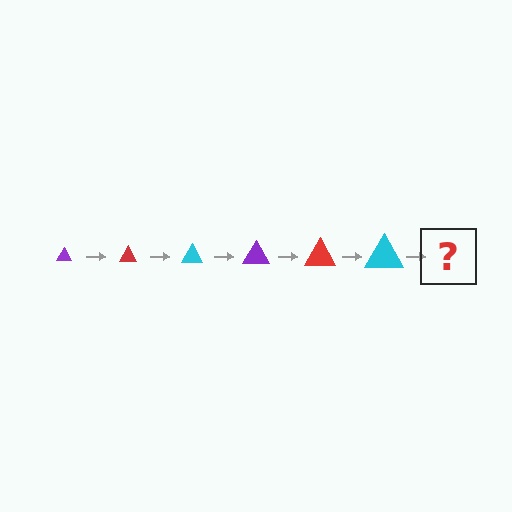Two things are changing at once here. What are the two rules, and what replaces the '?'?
The two rules are that the triangle grows larger each step and the color cycles through purple, red, and cyan. The '?' should be a purple triangle, larger than the previous one.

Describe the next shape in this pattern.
It should be a purple triangle, larger than the previous one.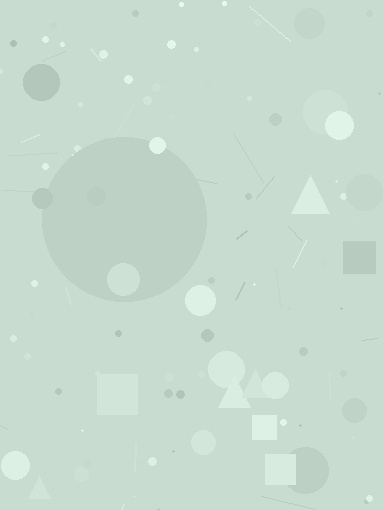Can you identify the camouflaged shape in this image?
The camouflaged shape is a circle.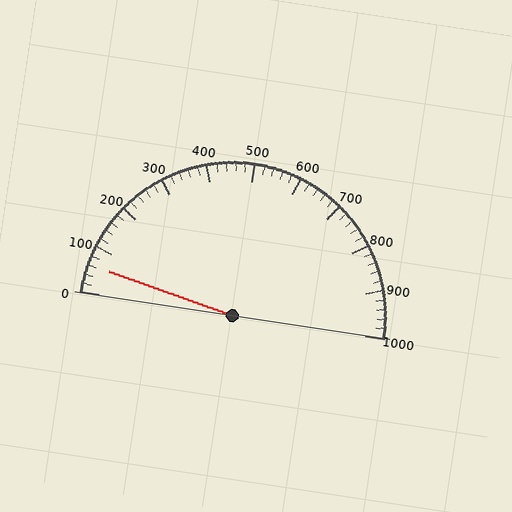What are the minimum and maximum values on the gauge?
The gauge ranges from 0 to 1000.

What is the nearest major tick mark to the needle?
The nearest major tick mark is 100.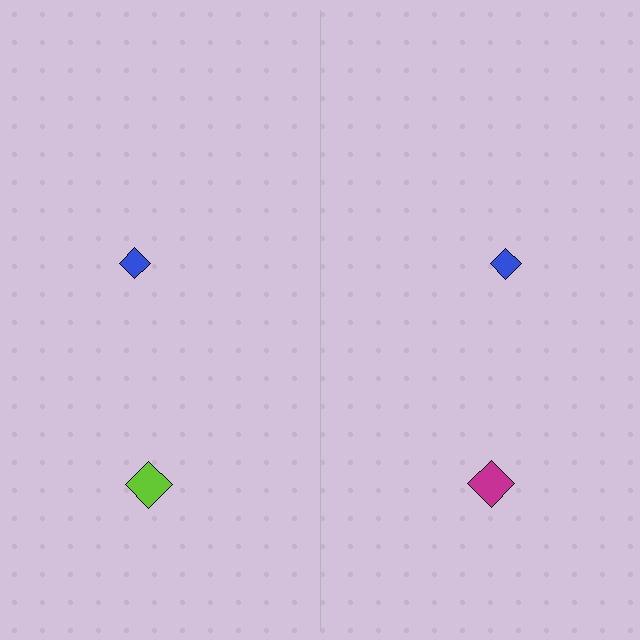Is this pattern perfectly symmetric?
No, the pattern is not perfectly symmetric. The magenta diamond on the right side breaks the symmetry — its mirror counterpart is lime.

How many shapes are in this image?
There are 4 shapes in this image.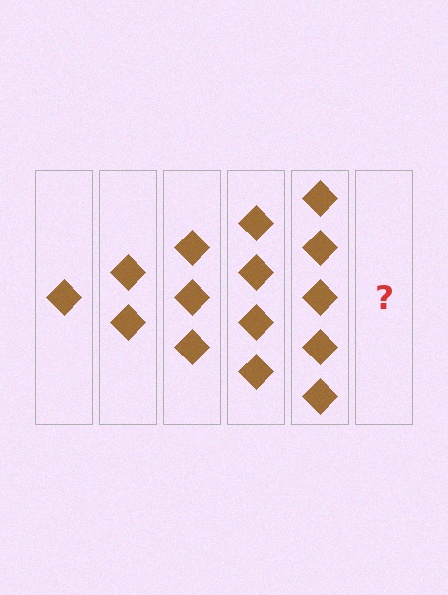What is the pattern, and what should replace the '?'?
The pattern is that each step adds one more diamond. The '?' should be 6 diamonds.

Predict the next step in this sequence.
The next step is 6 diamonds.